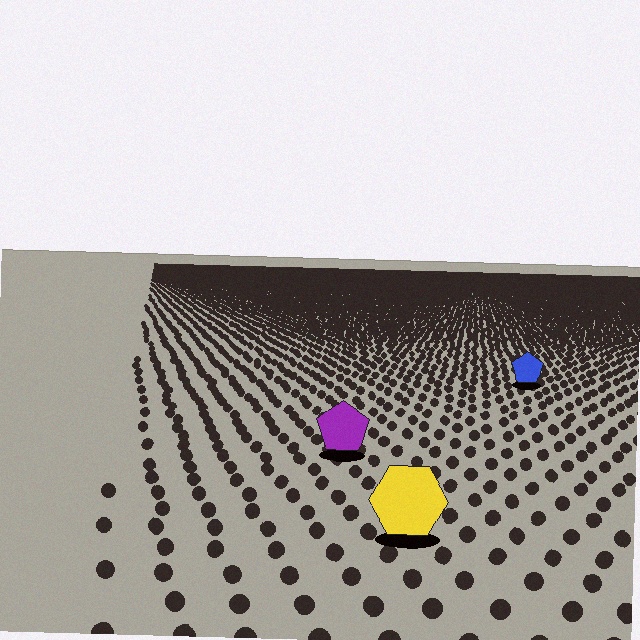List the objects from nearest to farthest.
From nearest to farthest: the yellow hexagon, the purple pentagon, the blue pentagon.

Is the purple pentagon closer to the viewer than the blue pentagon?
Yes. The purple pentagon is closer — you can tell from the texture gradient: the ground texture is coarser near it.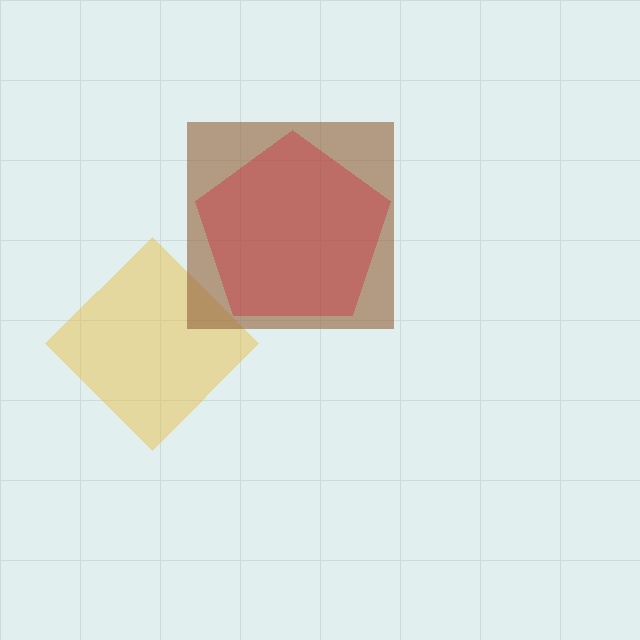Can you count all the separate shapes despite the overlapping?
Yes, there are 3 separate shapes.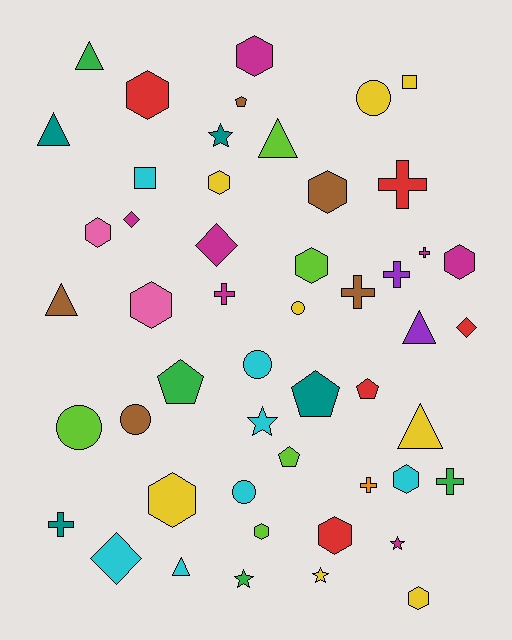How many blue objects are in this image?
There are no blue objects.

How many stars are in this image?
There are 5 stars.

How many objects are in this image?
There are 50 objects.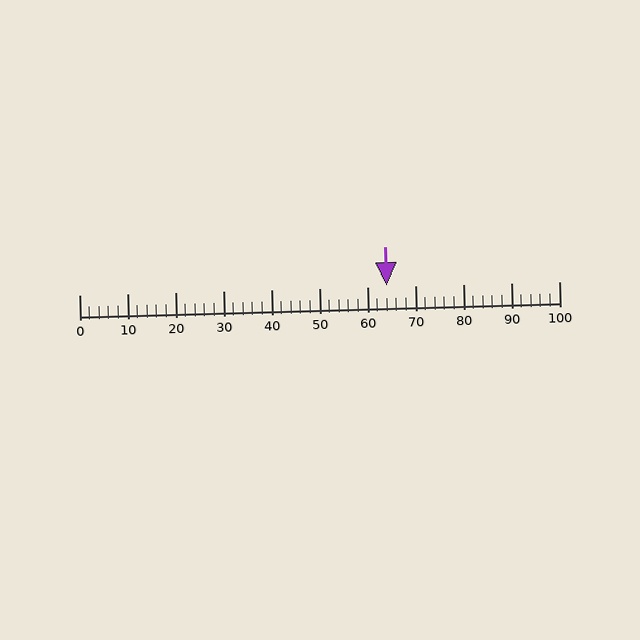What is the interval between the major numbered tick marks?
The major tick marks are spaced 10 units apart.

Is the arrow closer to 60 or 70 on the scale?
The arrow is closer to 60.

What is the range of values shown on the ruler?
The ruler shows values from 0 to 100.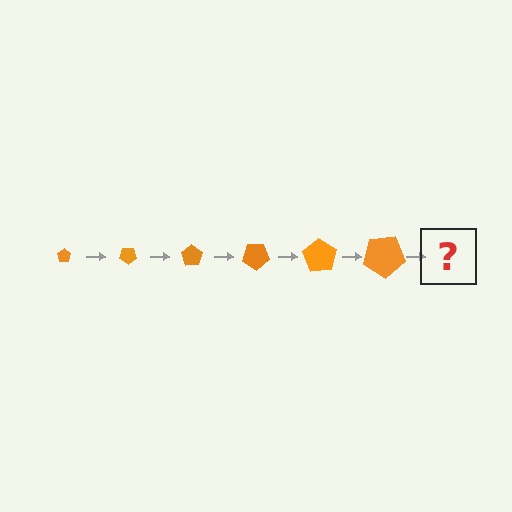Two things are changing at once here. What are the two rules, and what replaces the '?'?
The two rules are that the pentagon grows larger each step and it rotates 35 degrees each step. The '?' should be a pentagon, larger than the previous one and rotated 210 degrees from the start.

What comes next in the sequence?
The next element should be a pentagon, larger than the previous one and rotated 210 degrees from the start.